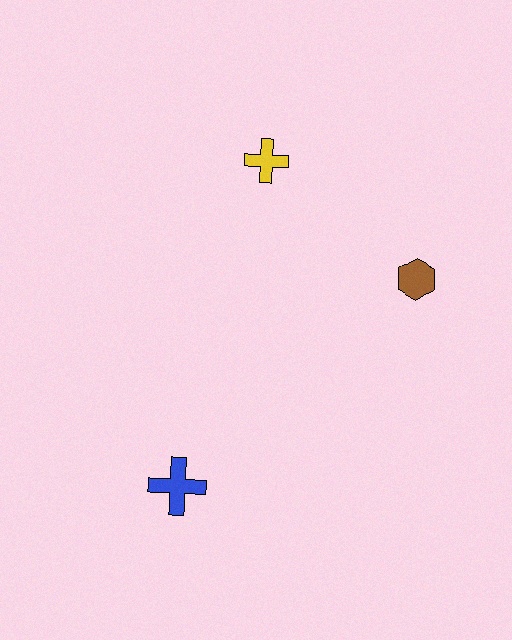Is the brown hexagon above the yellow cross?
No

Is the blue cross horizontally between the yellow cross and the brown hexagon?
No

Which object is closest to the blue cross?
The brown hexagon is closest to the blue cross.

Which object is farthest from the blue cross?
The yellow cross is farthest from the blue cross.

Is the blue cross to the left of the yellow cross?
Yes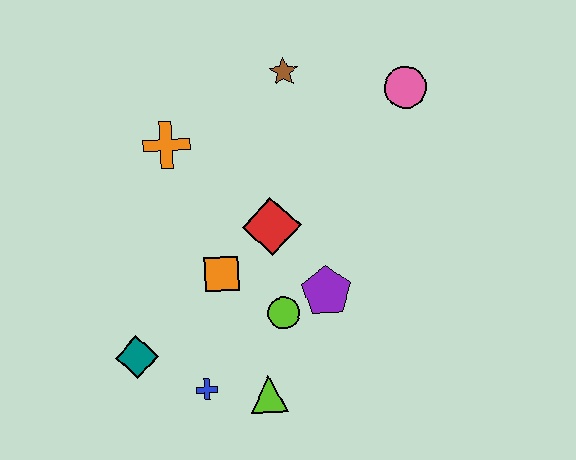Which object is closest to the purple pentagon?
The lime circle is closest to the purple pentagon.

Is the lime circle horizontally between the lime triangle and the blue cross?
No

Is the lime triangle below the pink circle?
Yes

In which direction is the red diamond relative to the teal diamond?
The red diamond is to the right of the teal diamond.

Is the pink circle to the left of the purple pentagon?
No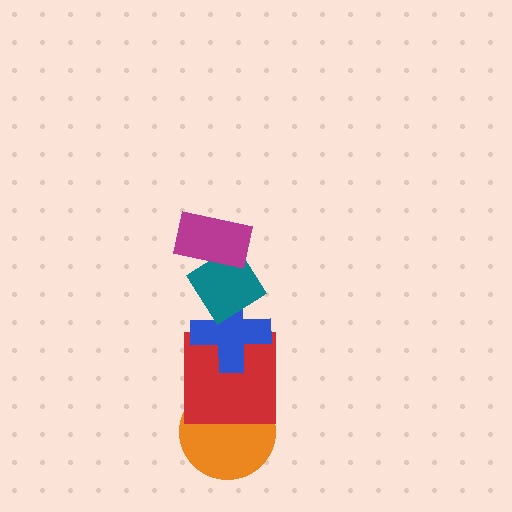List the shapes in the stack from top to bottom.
From top to bottom: the magenta rectangle, the teal diamond, the blue cross, the red square, the orange circle.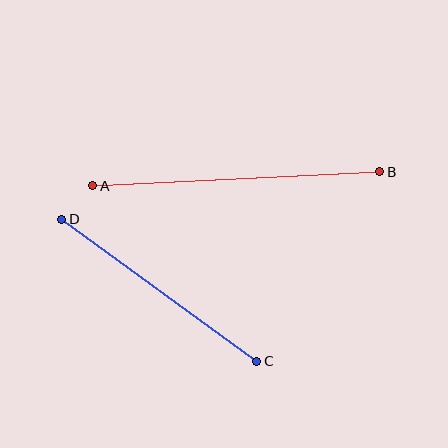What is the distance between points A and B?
The distance is approximately 287 pixels.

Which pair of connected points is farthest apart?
Points A and B are farthest apart.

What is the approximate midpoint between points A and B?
The midpoint is at approximately (236, 179) pixels.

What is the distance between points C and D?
The distance is approximately 241 pixels.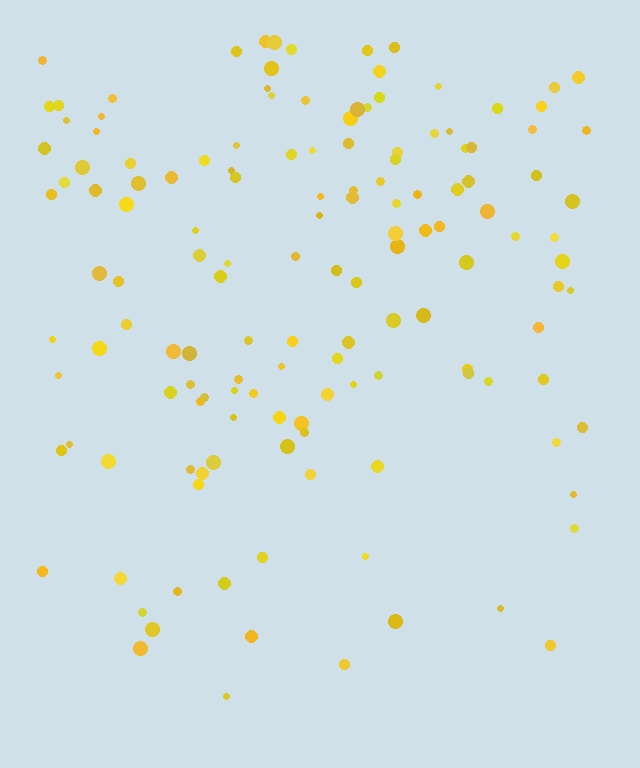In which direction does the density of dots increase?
From bottom to top, with the top side densest.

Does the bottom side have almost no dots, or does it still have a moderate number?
Still a moderate number, just noticeably fewer than the top.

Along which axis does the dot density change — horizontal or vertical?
Vertical.